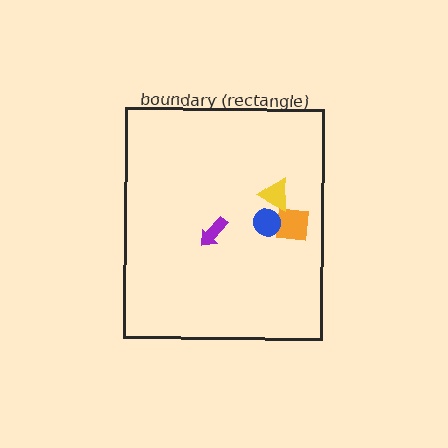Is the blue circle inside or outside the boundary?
Inside.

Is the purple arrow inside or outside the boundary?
Inside.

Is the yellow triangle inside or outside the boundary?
Inside.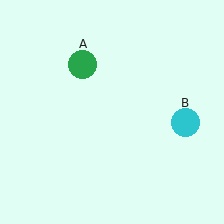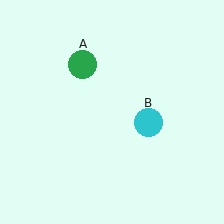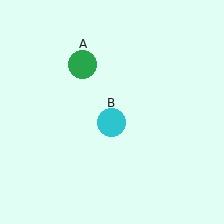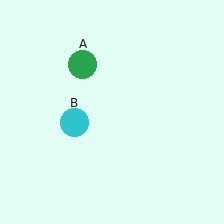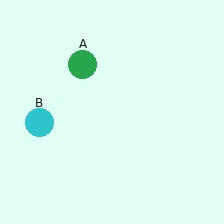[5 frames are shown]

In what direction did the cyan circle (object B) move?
The cyan circle (object B) moved left.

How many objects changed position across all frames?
1 object changed position: cyan circle (object B).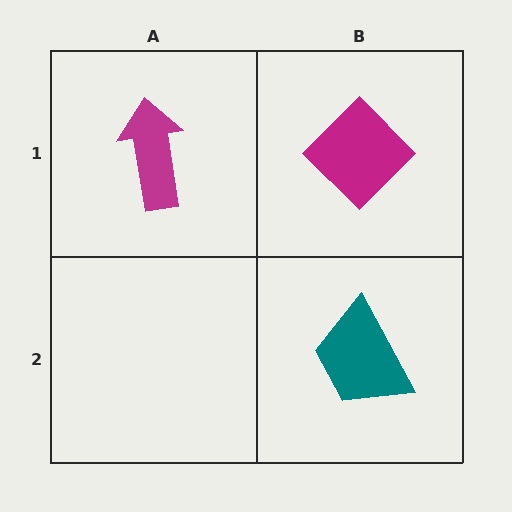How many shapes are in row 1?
2 shapes.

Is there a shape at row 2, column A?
No, that cell is empty.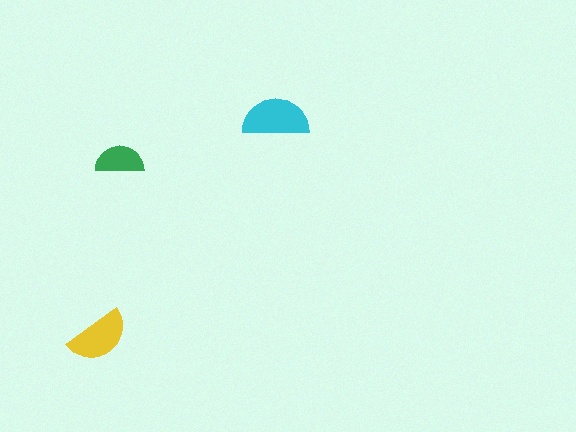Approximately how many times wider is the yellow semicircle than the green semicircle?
About 1.5 times wider.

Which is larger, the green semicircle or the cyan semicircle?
The cyan one.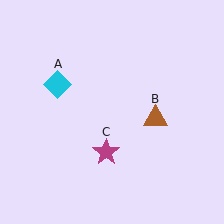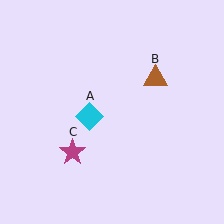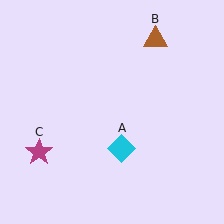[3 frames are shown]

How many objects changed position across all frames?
3 objects changed position: cyan diamond (object A), brown triangle (object B), magenta star (object C).